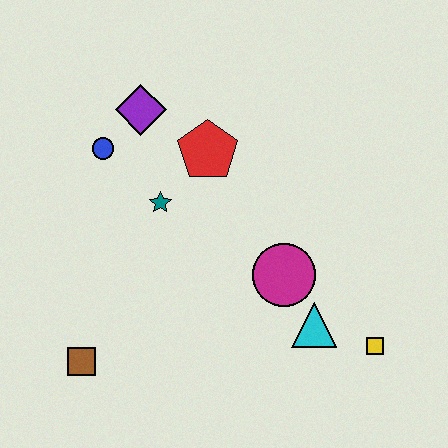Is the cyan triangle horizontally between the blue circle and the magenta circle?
No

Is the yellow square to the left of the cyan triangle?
No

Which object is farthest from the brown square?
The yellow square is farthest from the brown square.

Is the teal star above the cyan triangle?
Yes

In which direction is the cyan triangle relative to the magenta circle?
The cyan triangle is below the magenta circle.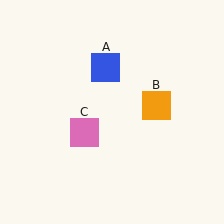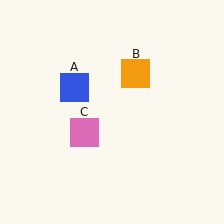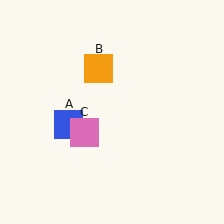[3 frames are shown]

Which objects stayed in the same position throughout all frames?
Pink square (object C) remained stationary.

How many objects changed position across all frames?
2 objects changed position: blue square (object A), orange square (object B).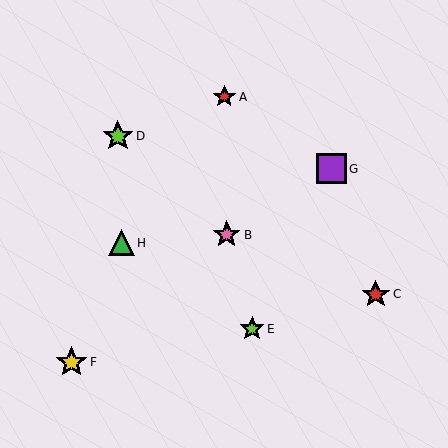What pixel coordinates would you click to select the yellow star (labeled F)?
Click at (72, 362) to select the yellow star F.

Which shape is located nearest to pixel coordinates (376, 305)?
The red star (labeled C) at (376, 294) is nearest to that location.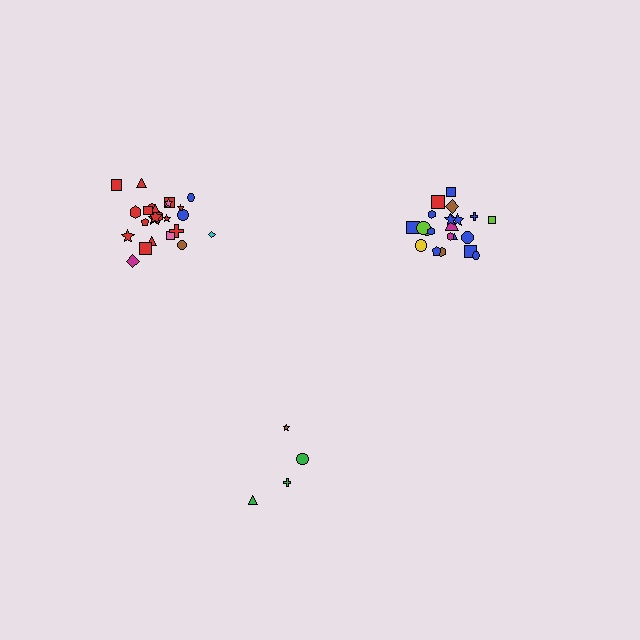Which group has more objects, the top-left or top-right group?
The top-left group.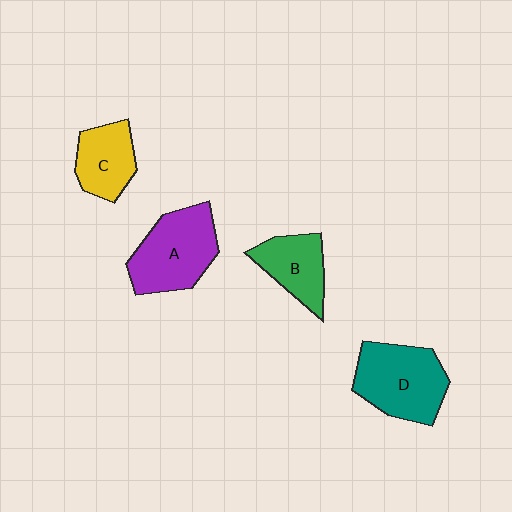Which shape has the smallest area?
Shape C (yellow).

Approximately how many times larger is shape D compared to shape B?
Approximately 1.5 times.